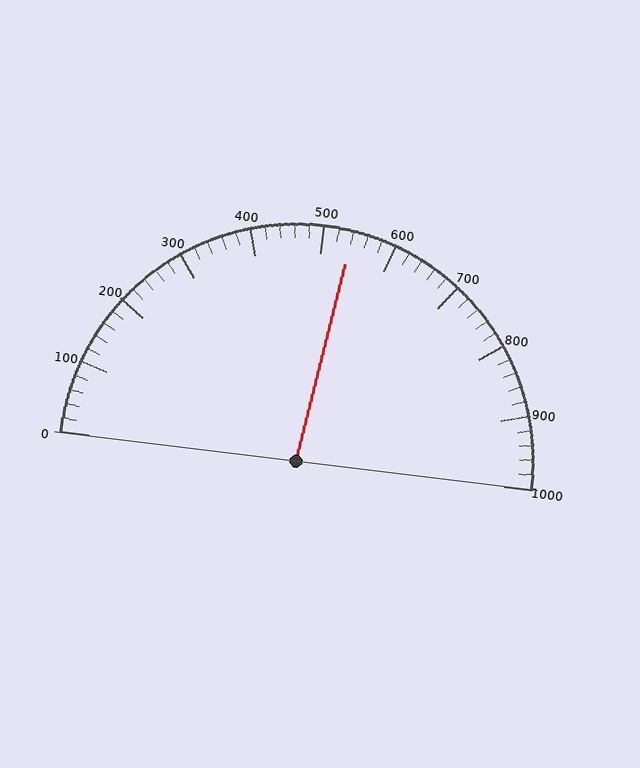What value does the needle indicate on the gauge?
The needle indicates approximately 540.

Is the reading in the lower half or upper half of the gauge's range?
The reading is in the upper half of the range (0 to 1000).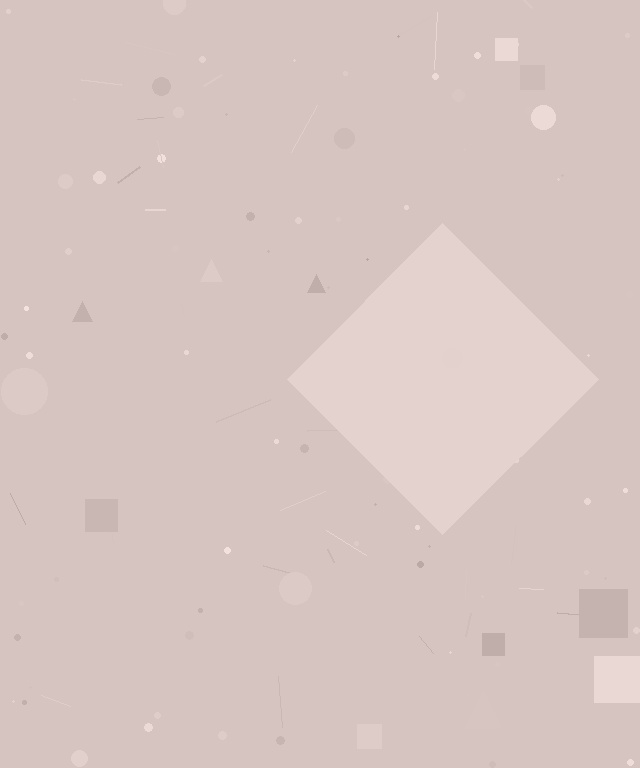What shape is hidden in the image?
A diamond is hidden in the image.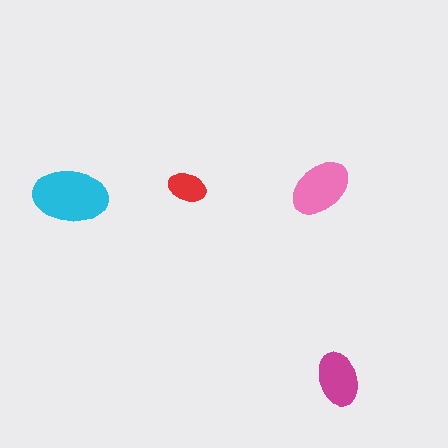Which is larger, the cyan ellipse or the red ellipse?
The cyan one.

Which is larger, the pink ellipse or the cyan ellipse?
The cyan one.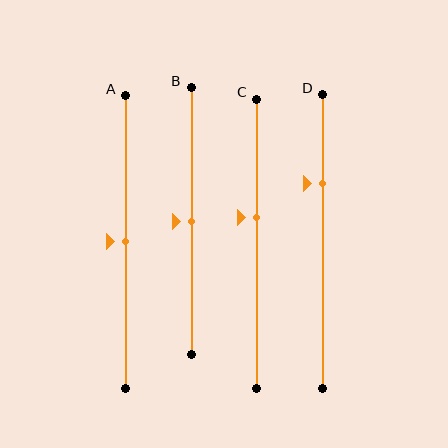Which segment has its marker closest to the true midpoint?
Segment A has its marker closest to the true midpoint.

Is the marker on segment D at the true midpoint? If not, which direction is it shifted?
No, the marker on segment D is shifted upward by about 20% of the segment length.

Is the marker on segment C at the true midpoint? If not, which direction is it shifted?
No, the marker on segment C is shifted upward by about 9% of the segment length.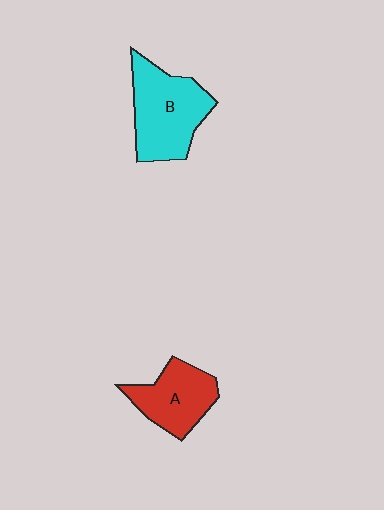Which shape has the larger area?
Shape B (cyan).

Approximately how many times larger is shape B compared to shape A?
Approximately 1.4 times.